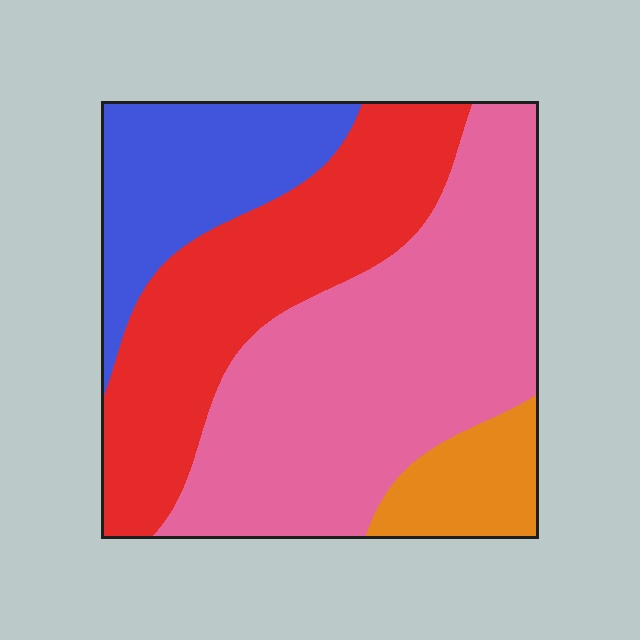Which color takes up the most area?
Pink, at roughly 45%.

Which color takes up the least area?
Orange, at roughly 10%.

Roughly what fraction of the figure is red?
Red covers about 30% of the figure.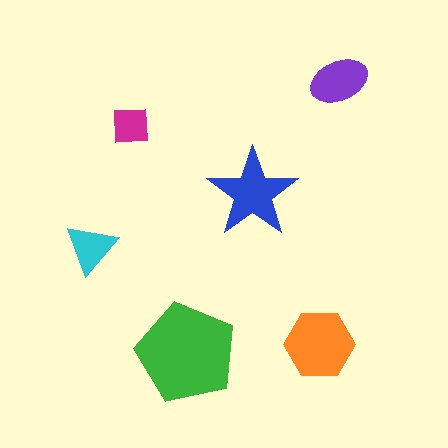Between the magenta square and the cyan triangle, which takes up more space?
The cyan triangle.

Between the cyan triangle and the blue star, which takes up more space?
The blue star.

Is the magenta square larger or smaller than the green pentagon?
Smaller.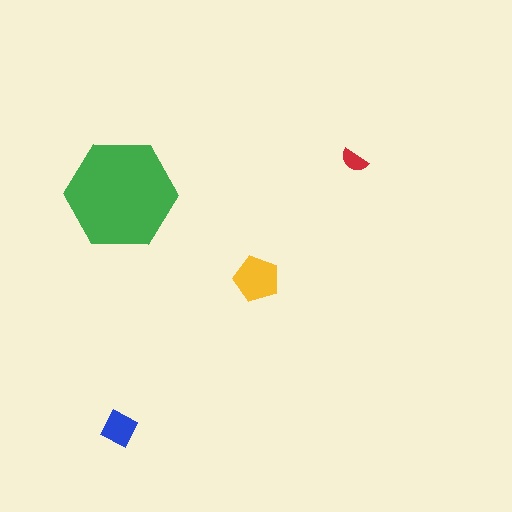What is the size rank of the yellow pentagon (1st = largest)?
2nd.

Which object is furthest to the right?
The red semicircle is rightmost.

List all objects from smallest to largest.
The red semicircle, the blue square, the yellow pentagon, the green hexagon.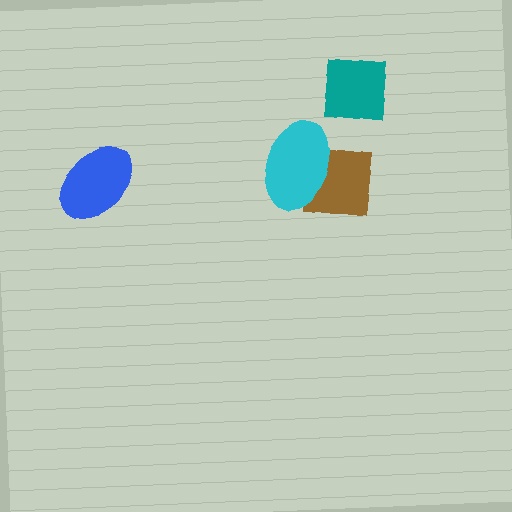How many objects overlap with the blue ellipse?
0 objects overlap with the blue ellipse.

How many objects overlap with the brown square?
1 object overlaps with the brown square.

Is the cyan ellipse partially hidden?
No, no other shape covers it.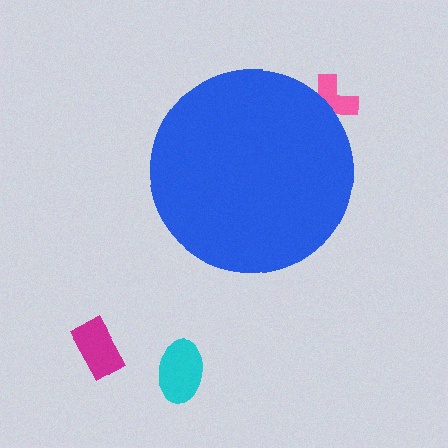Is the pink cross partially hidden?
Yes, the pink cross is partially hidden behind the blue circle.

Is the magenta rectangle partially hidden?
No, the magenta rectangle is fully visible.